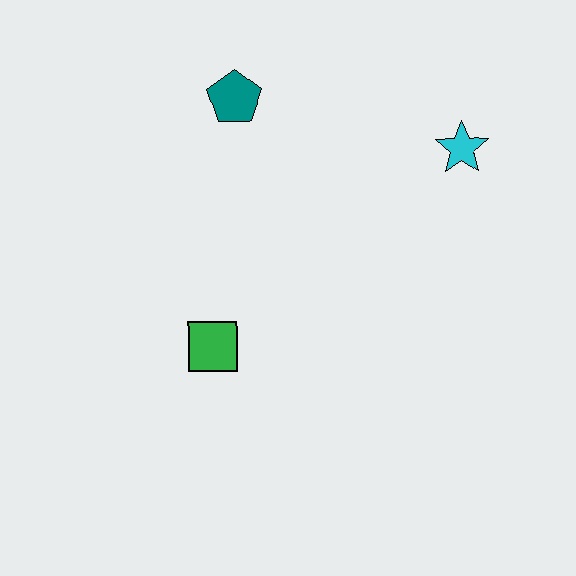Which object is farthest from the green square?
The cyan star is farthest from the green square.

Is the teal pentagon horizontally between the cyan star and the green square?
Yes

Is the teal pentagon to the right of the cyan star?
No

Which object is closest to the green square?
The teal pentagon is closest to the green square.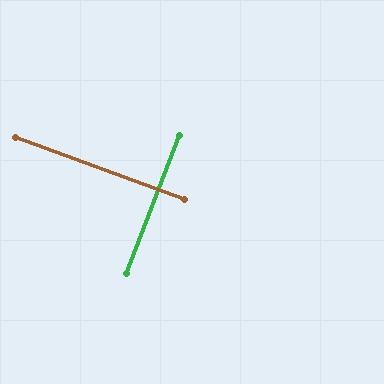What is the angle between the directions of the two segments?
Approximately 89 degrees.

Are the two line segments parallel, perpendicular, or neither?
Perpendicular — they meet at approximately 89°.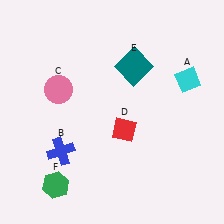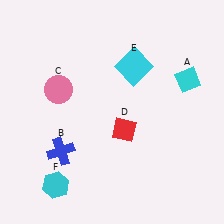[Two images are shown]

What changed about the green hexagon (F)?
In Image 1, F is green. In Image 2, it changed to cyan.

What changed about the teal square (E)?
In Image 1, E is teal. In Image 2, it changed to cyan.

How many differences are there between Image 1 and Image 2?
There are 2 differences between the two images.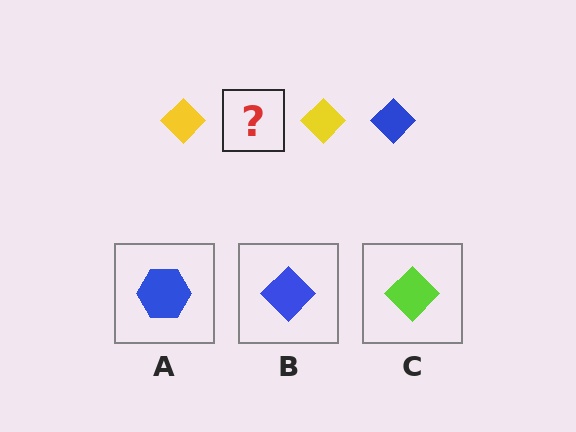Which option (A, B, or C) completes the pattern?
B.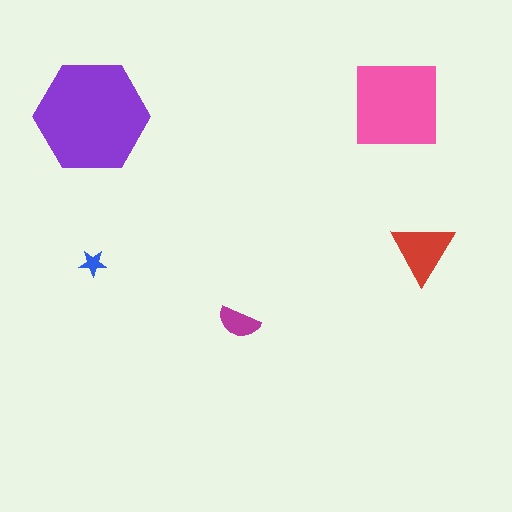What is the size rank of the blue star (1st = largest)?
5th.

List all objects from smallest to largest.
The blue star, the magenta semicircle, the red triangle, the pink square, the purple hexagon.